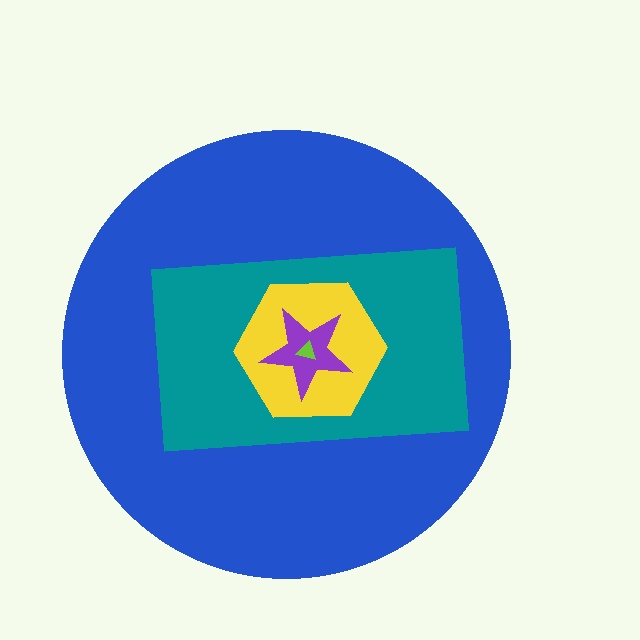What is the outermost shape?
The blue circle.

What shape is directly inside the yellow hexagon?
The purple star.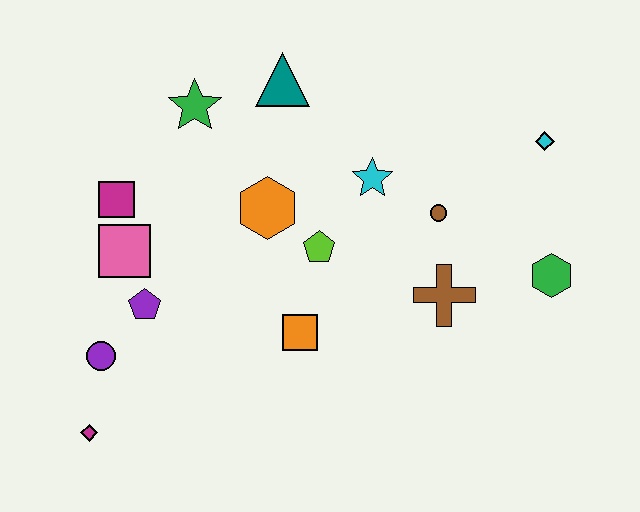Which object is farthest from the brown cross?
The magenta diamond is farthest from the brown cross.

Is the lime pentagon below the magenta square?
Yes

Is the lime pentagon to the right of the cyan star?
No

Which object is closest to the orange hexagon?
The lime pentagon is closest to the orange hexagon.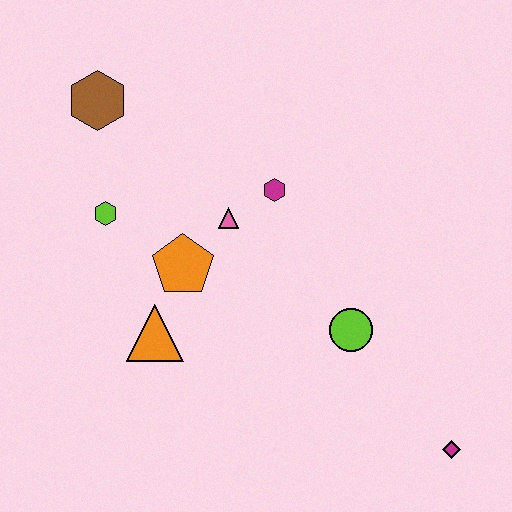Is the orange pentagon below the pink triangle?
Yes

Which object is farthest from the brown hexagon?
The magenta diamond is farthest from the brown hexagon.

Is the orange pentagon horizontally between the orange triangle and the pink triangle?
Yes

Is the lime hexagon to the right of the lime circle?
No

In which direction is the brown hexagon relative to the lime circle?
The brown hexagon is to the left of the lime circle.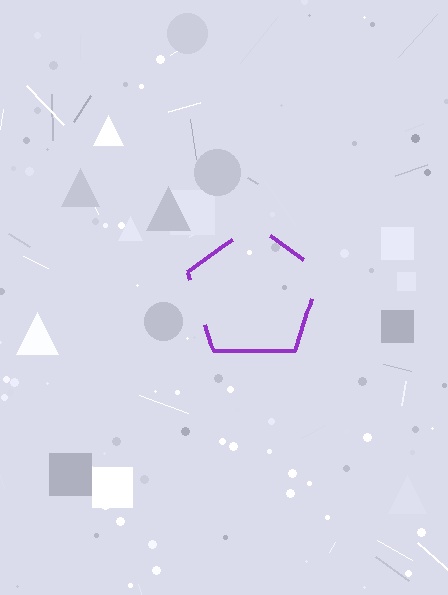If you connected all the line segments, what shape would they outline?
They would outline a pentagon.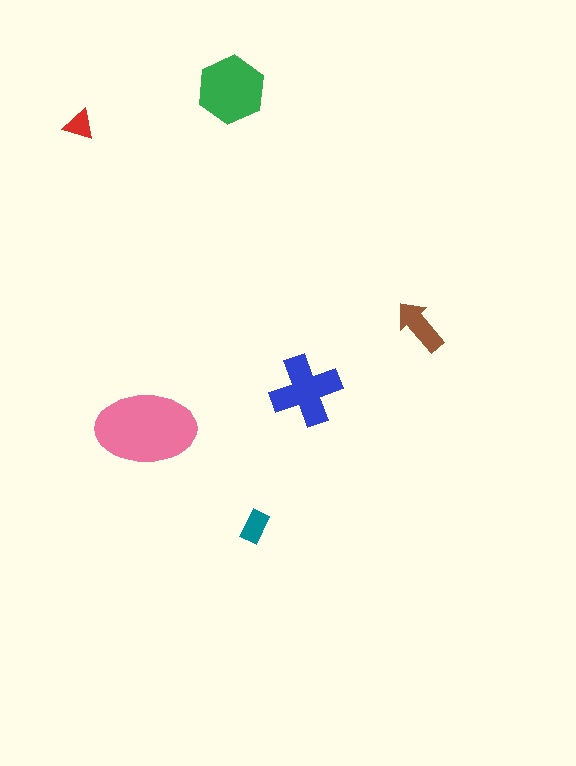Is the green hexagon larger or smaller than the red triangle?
Larger.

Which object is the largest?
The pink ellipse.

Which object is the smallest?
The red triangle.